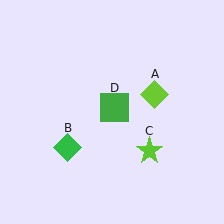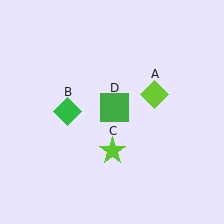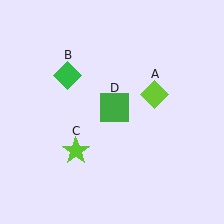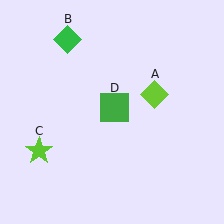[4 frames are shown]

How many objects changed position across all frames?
2 objects changed position: green diamond (object B), lime star (object C).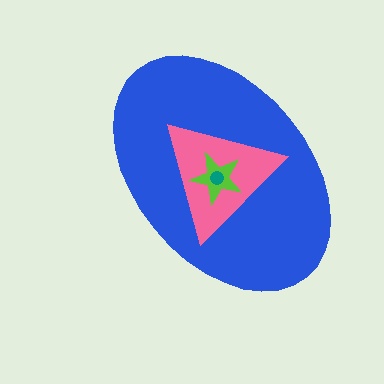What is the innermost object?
The teal circle.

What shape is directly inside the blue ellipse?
The pink triangle.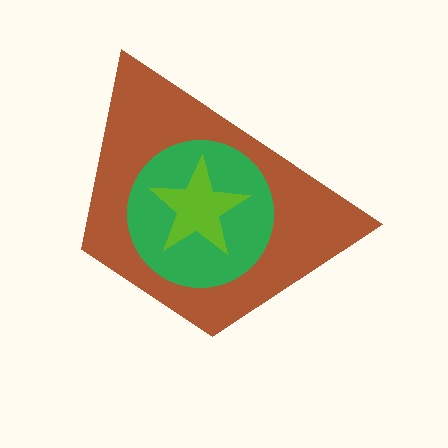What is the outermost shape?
The brown trapezoid.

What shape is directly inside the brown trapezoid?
The green circle.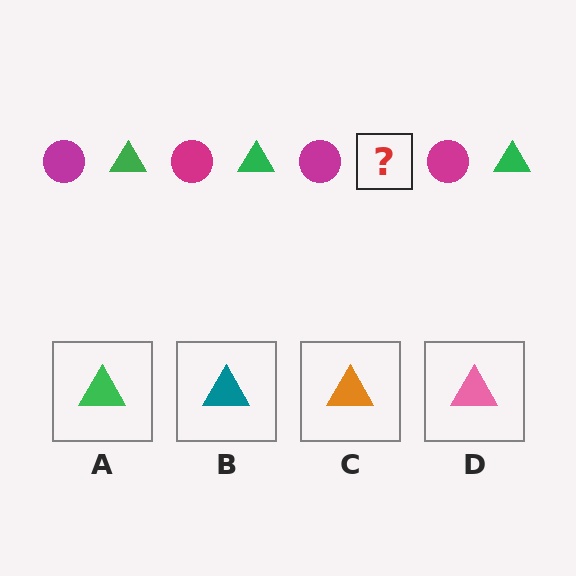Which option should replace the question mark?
Option A.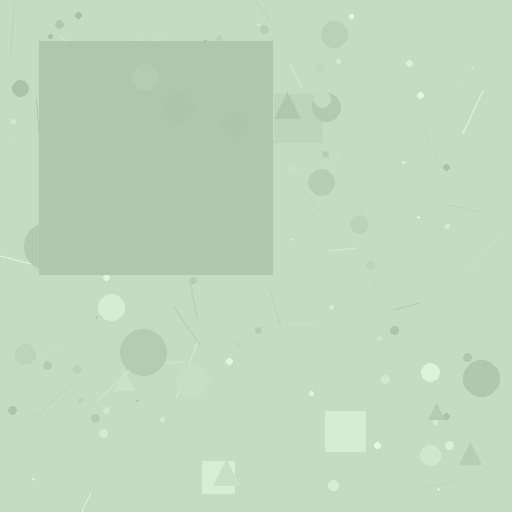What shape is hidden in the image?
A square is hidden in the image.